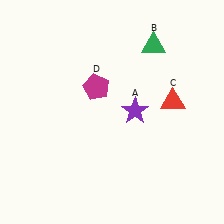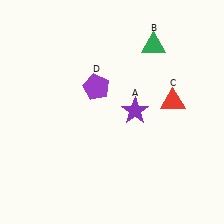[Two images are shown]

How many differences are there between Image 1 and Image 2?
There is 1 difference between the two images.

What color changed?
The pentagon (D) changed from magenta in Image 1 to purple in Image 2.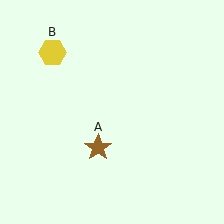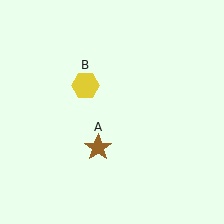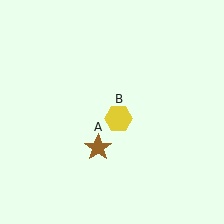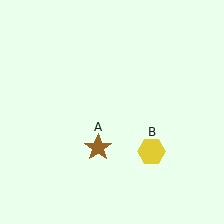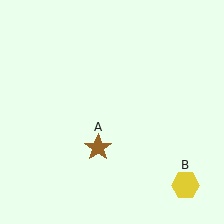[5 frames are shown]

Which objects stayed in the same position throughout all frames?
Brown star (object A) remained stationary.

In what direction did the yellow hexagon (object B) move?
The yellow hexagon (object B) moved down and to the right.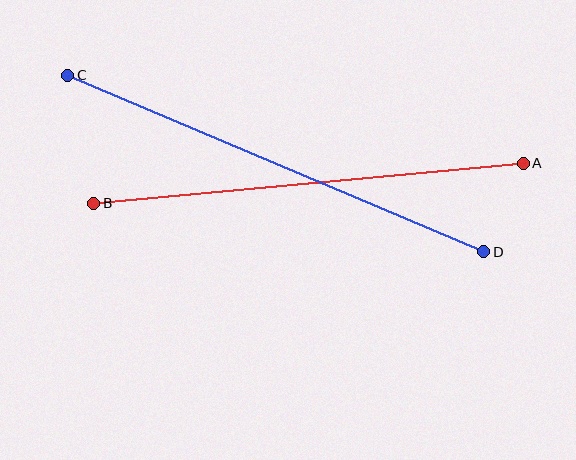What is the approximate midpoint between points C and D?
The midpoint is at approximately (276, 164) pixels.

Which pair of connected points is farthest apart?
Points C and D are farthest apart.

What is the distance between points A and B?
The distance is approximately 431 pixels.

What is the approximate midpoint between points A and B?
The midpoint is at approximately (308, 183) pixels.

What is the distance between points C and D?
The distance is approximately 452 pixels.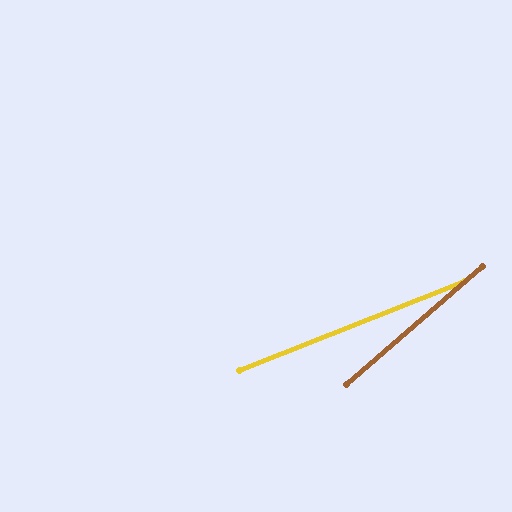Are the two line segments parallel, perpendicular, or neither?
Neither parallel nor perpendicular — they differ by about 20°.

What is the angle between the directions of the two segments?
Approximately 20 degrees.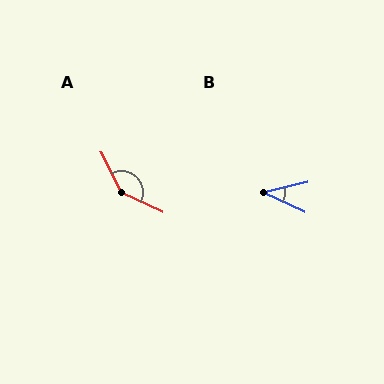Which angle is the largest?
A, at approximately 143 degrees.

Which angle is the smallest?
B, at approximately 39 degrees.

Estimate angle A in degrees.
Approximately 143 degrees.